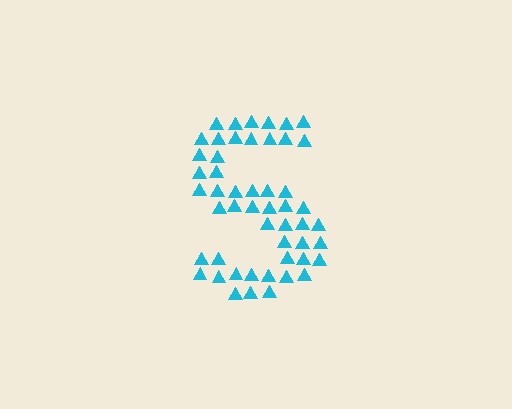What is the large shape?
The large shape is the letter S.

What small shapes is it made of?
It is made of small triangles.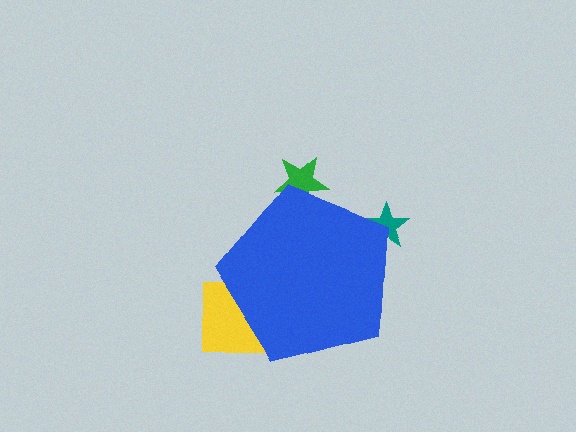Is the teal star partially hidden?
Yes, the teal star is partially hidden behind the blue pentagon.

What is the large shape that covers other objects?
A blue pentagon.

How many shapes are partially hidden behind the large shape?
3 shapes are partially hidden.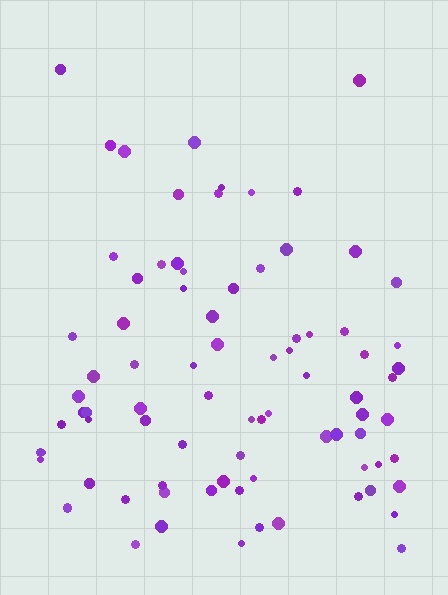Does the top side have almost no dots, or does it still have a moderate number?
Still a moderate number, just noticeably fewer than the bottom.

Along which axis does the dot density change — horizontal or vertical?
Vertical.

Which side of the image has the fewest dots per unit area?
The top.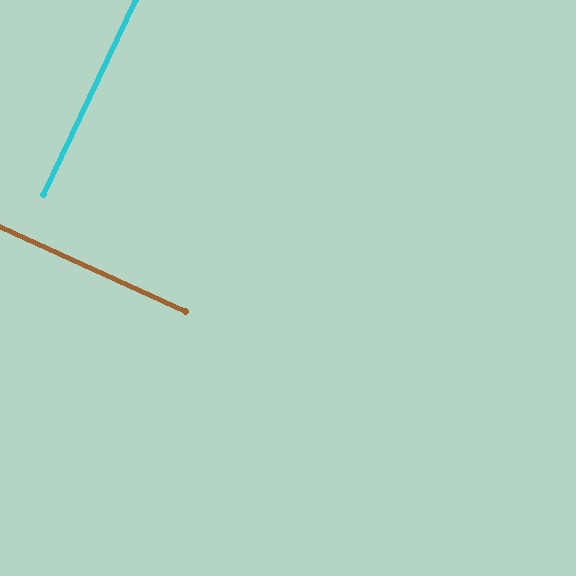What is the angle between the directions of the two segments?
Approximately 89 degrees.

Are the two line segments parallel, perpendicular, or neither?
Perpendicular — they meet at approximately 89°.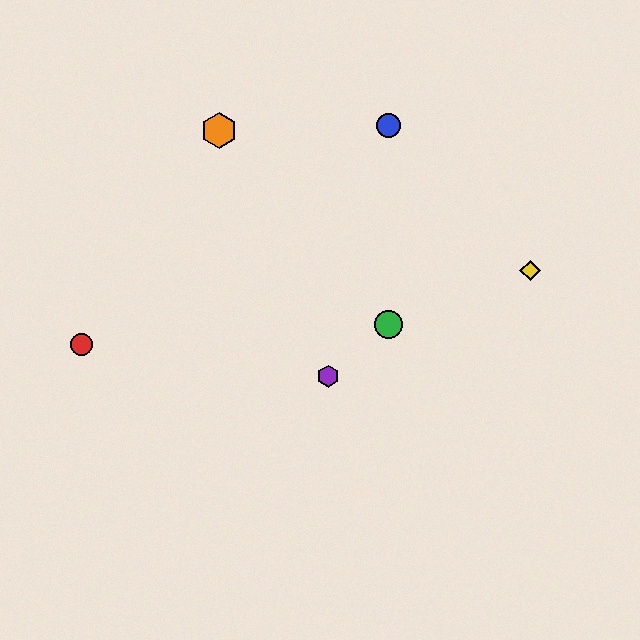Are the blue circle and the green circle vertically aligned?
Yes, both are at x≈388.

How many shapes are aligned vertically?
2 shapes (the blue circle, the green circle) are aligned vertically.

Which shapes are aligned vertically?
The blue circle, the green circle are aligned vertically.